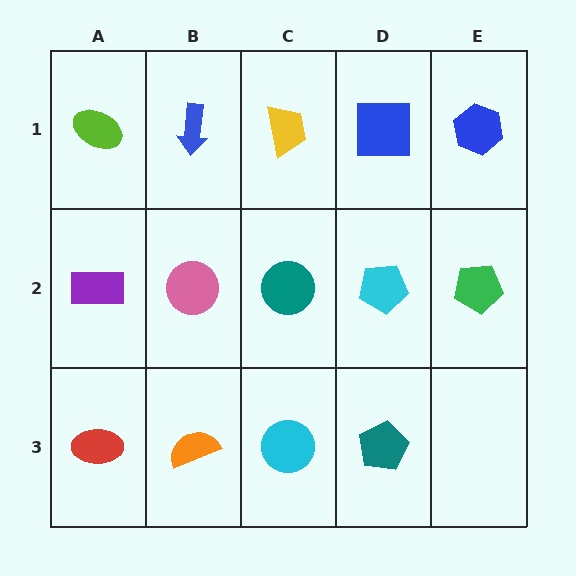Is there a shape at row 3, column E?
No, that cell is empty.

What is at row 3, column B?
An orange semicircle.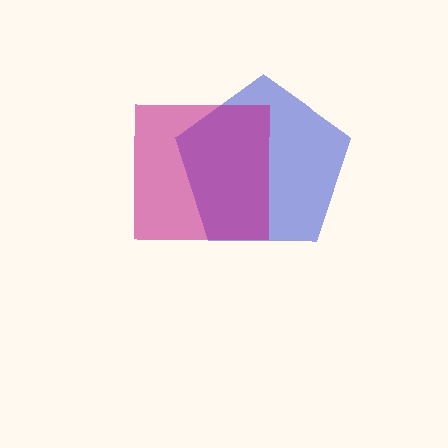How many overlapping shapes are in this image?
There are 2 overlapping shapes in the image.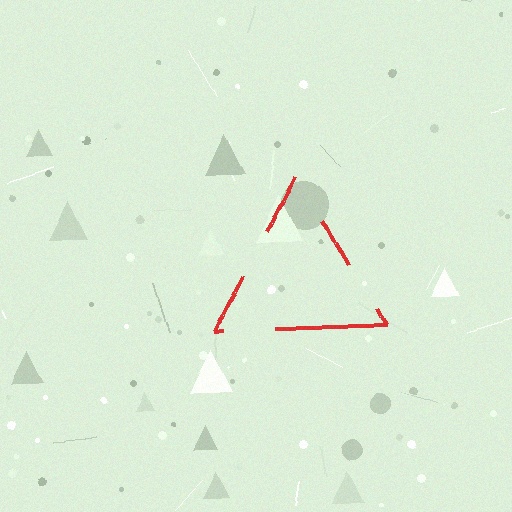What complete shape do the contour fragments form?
The contour fragments form a triangle.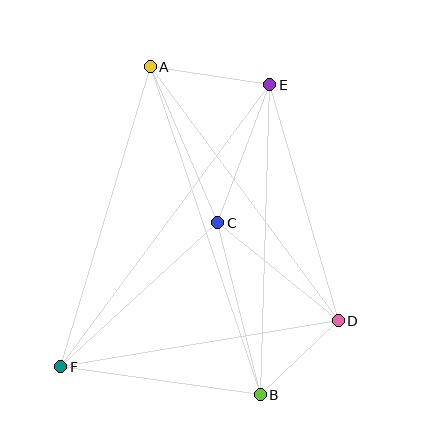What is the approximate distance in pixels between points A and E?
The distance between A and E is approximately 121 pixels.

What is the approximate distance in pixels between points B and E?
The distance between B and E is approximately 310 pixels.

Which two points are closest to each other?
Points B and D are closest to each other.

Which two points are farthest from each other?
Points E and F are farthest from each other.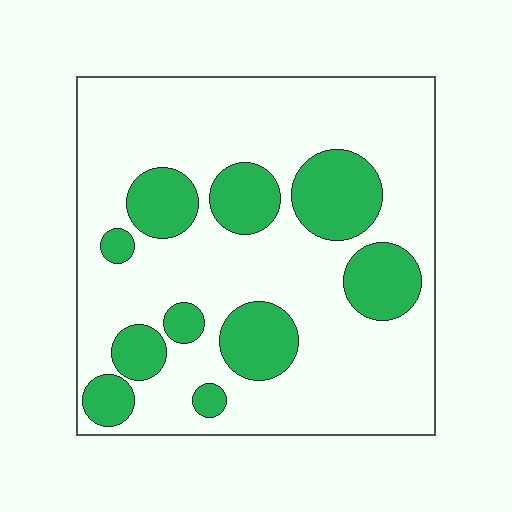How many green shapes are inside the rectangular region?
10.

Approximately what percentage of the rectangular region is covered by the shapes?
Approximately 25%.